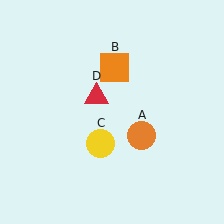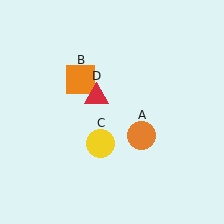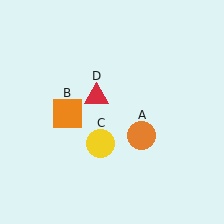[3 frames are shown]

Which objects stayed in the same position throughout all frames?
Orange circle (object A) and yellow circle (object C) and red triangle (object D) remained stationary.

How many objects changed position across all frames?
1 object changed position: orange square (object B).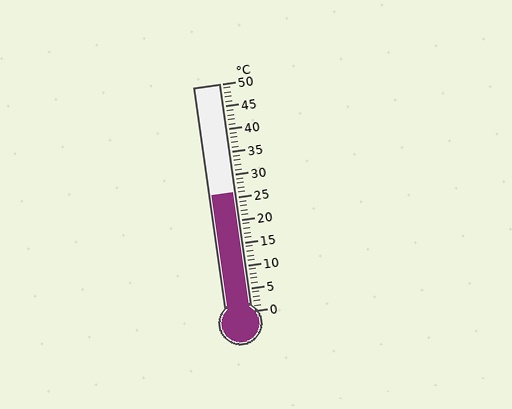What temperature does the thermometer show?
The thermometer shows approximately 26°C.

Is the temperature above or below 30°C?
The temperature is below 30°C.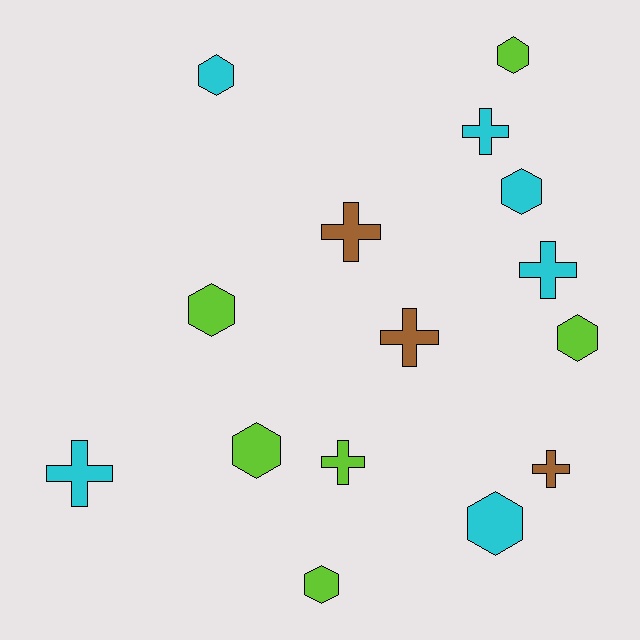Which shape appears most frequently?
Hexagon, with 8 objects.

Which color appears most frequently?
Cyan, with 6 objects.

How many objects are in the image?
There are 15 objects.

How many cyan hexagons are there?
There are 3 cyan hexagons.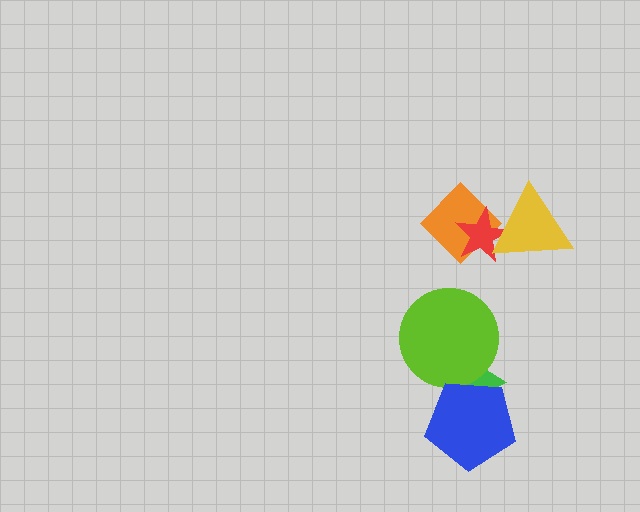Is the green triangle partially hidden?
Yes, it is partially covered by another shape.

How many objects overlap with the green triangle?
2 objects overlap with the green triangle.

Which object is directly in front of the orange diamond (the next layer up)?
The red star is directly in front of the orange diamond.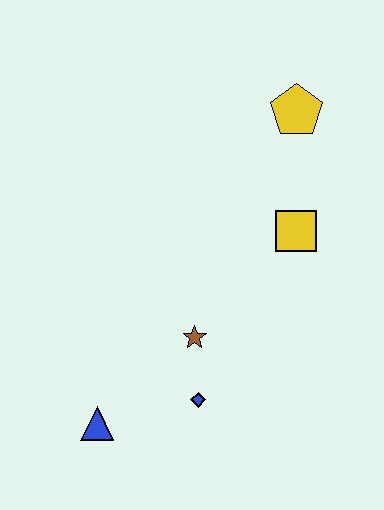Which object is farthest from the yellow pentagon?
The blue triangle is farthest from the yellow pentagon.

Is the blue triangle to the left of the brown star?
Yes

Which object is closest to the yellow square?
The yellow pentagon is closest to the yellow square.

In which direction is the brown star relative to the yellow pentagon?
The brown star is below the yellow pentagon.